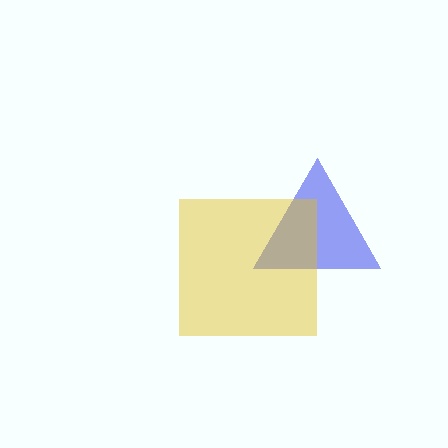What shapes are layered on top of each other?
The layered shapes are: a blue triangle, a yellow square.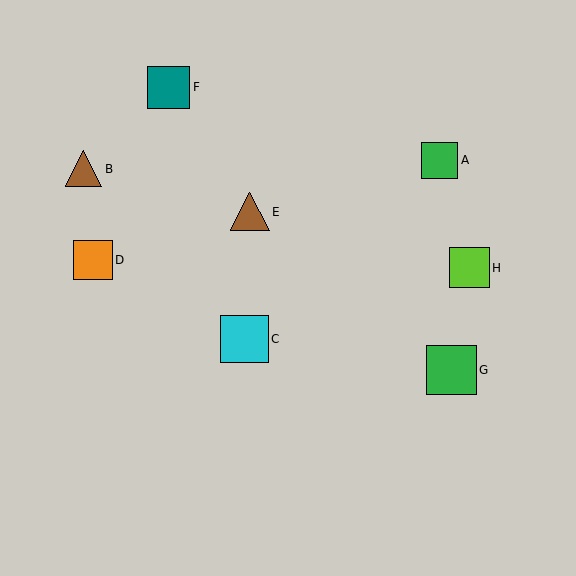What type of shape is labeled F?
Shape F is a teal square.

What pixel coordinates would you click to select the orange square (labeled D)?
Click at (93, 260) to select the orange square D.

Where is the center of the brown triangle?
The center of the brown triangle is at (84, 169).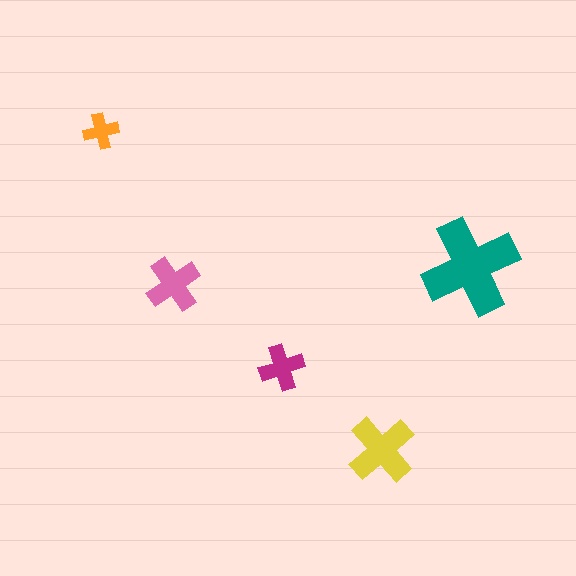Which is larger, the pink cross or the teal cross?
The teal one.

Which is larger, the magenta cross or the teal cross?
The teal one.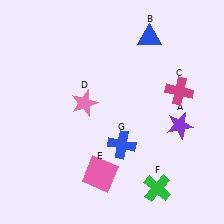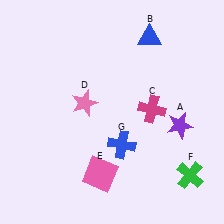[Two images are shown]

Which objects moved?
The objects that moved are: the magenta cross (C), the green cross (F).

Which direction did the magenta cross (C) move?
The magenta cross (C) moved left.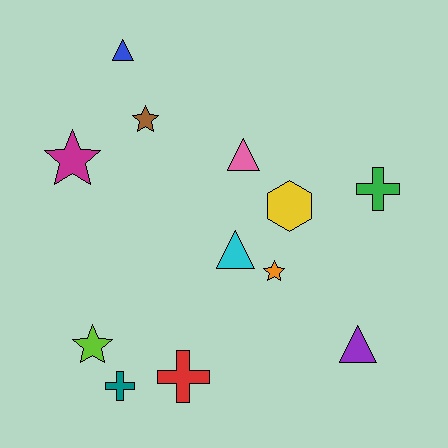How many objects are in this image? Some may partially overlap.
There are 12 objects.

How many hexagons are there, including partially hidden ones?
There is 1 hexagon.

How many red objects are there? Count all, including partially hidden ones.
There is 1 red object.